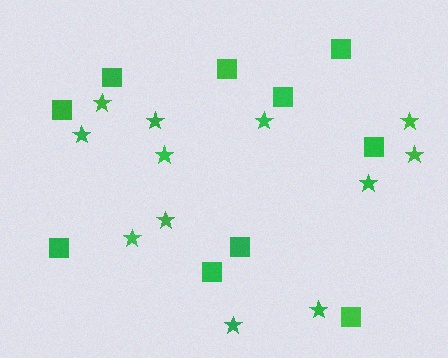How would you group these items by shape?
There are 2 groups: one group of stars (12) and one group of squares (10).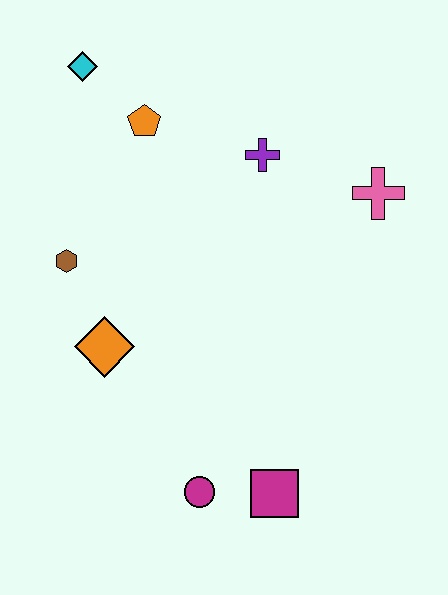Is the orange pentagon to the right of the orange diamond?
Yes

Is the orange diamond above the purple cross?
No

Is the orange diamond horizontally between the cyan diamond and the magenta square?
Yes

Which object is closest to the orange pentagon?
The cyan diamond is closest to the orange pentagon.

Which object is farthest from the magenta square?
The cyan diamond is farthest from the magenta square.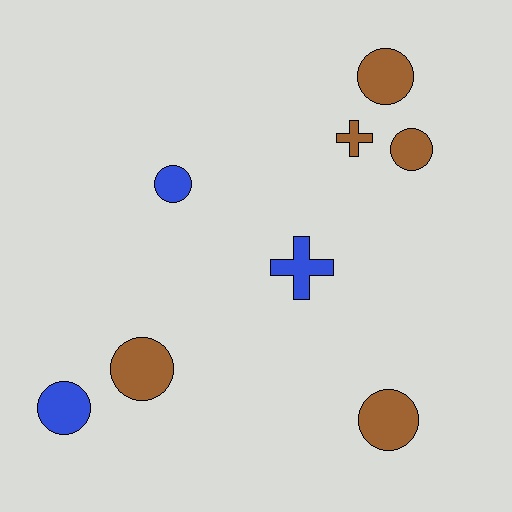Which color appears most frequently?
Brown, with 5 objects.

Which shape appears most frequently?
Circle, with 6 objects.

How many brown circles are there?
There are 4 brown circles.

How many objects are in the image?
There are 8 objects.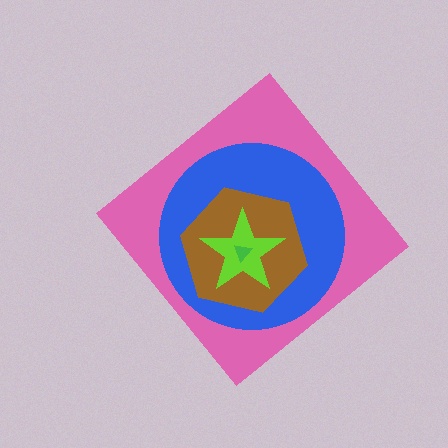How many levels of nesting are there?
5.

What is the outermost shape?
The pink diamond.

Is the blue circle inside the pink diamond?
Yes.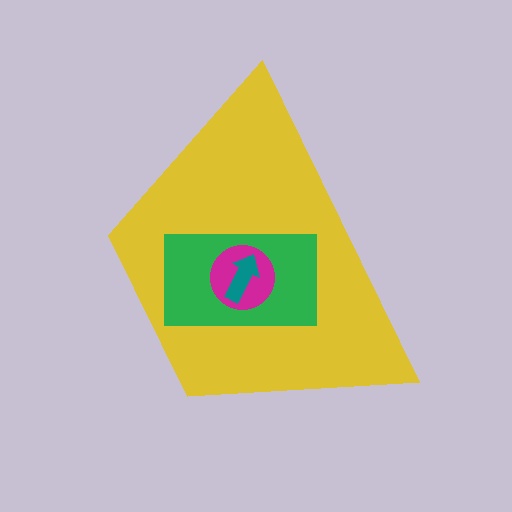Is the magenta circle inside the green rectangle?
Yes.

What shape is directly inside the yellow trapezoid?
The green rectangle.